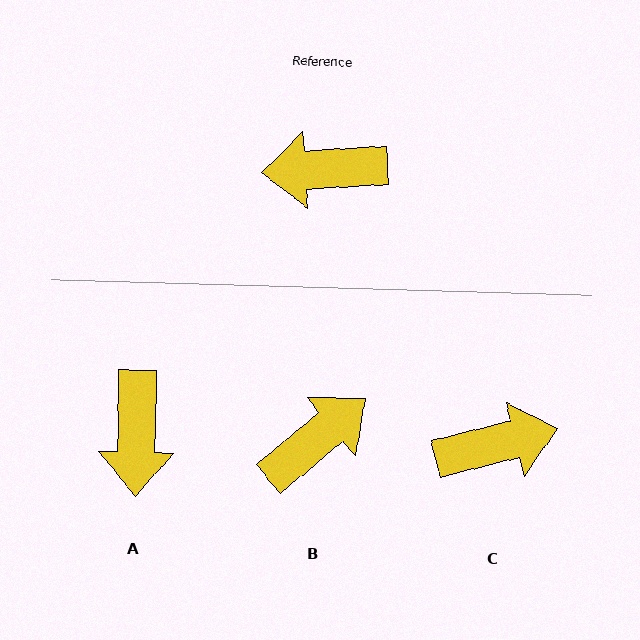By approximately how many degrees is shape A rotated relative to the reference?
Approximately 85 degrees counter-clockwise.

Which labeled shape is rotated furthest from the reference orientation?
C, about 169 degrees away.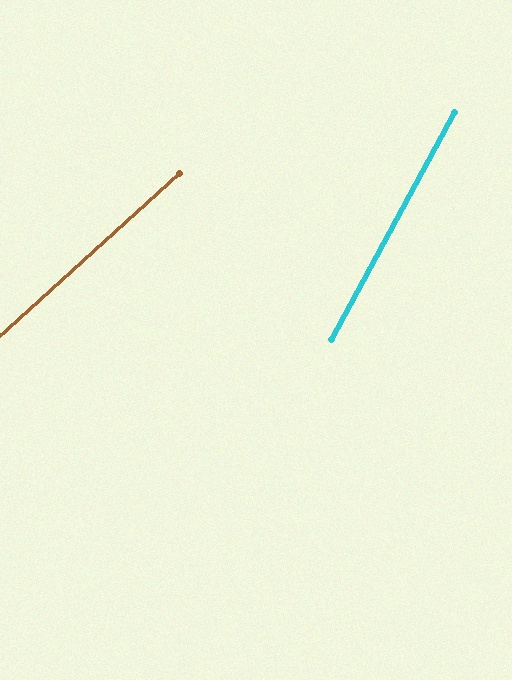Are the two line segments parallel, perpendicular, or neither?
Neither parallel nor perpendicular — they differ by about 19°.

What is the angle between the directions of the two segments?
Approximately 19 degrees.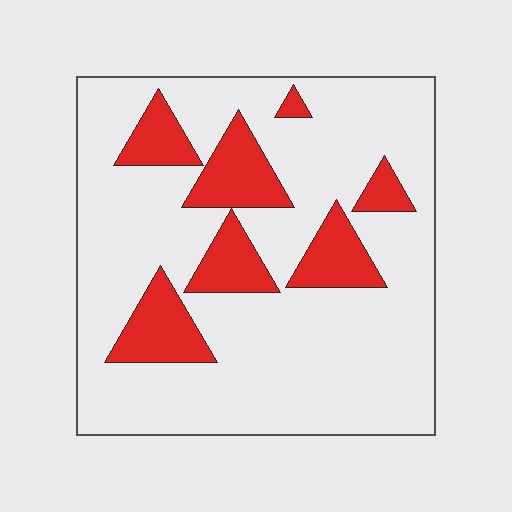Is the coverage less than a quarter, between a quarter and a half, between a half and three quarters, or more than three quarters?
Less than a quarter.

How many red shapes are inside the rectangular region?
7.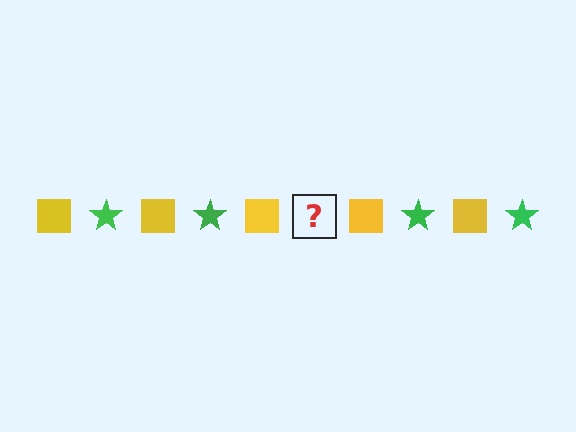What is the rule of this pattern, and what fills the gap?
The rule is that the pattern alternates between yellow square and green star. The gap should be filled with a green star.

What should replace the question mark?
The question mark should be replaced with a green star.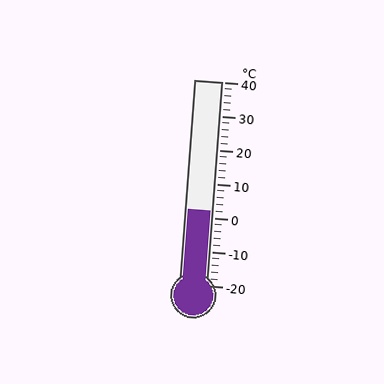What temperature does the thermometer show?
The thermometer shows approximately 2°C.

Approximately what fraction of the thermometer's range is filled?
The thermometer is filled to approximately 35% of its range.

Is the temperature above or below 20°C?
The temperature is below 20°C.